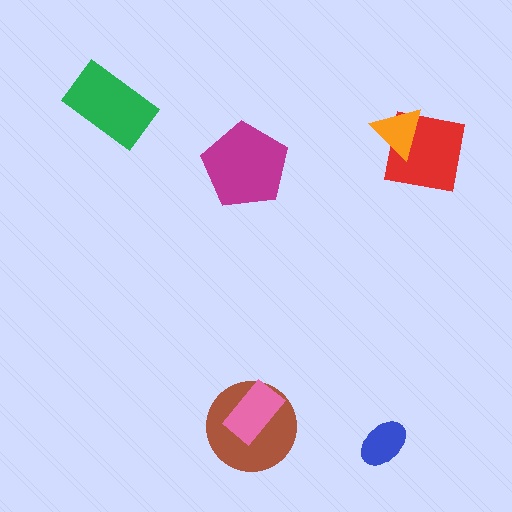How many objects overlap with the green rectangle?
0 objects overlap with the green rectangle.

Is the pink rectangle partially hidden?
No, no other shape covers it.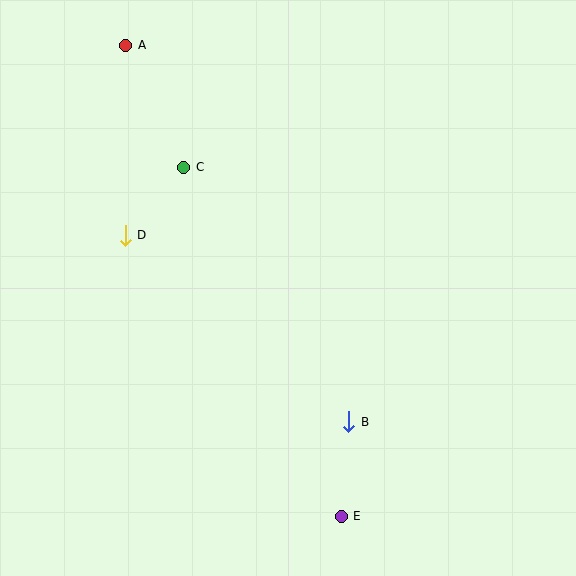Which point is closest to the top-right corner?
Point C is closest to the top-right corner.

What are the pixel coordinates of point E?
Point E is at (341, 516).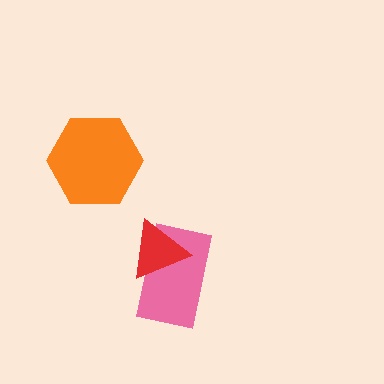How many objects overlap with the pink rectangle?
1 object overlaps with the pink rectangle.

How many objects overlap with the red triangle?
1 object overlaps with the red triangle.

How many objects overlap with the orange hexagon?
0 objects overlap with the orange hexagon.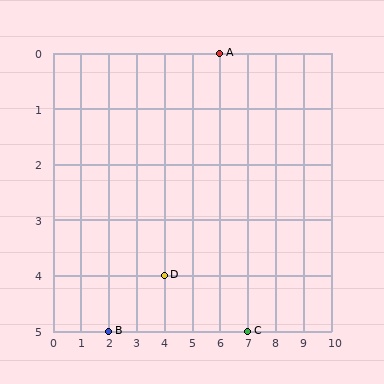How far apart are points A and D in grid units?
Points A and D are 2 columns and 4 rows apart (about 4.5 grid units diagonally).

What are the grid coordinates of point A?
Point A is at grid coordinates (6, 0).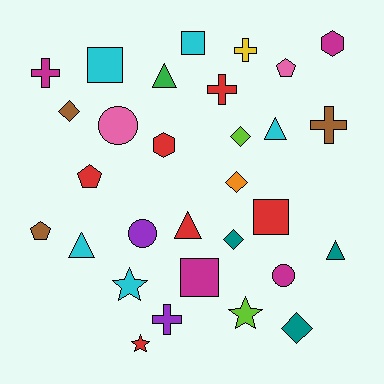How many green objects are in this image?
There is 1 green object.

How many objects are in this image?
There are 30 objects.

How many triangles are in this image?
There are 5 triangles.